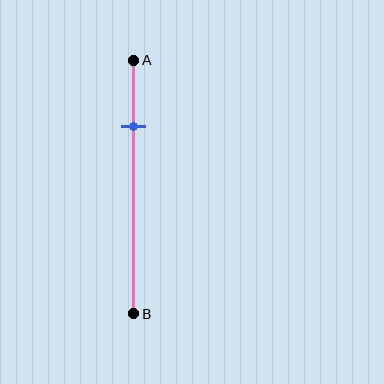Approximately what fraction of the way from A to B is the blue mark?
The blue mark is approximately 25% of the way from A to B.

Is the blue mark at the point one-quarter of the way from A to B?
Yes, the mark is approximately at the one-quarter point.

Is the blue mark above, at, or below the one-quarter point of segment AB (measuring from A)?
The blue mark is approximately at the one-quarter point of segment AB.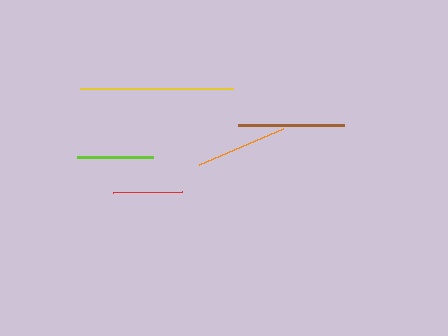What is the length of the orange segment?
The orange segment is approximately 91 pixels long.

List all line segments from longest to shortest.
From longest to shortest: yellow, brown, orange, lime, red.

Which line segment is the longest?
The yellow line is the longest at approximately 153 pixels.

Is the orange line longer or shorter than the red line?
The orange line is longer than the red line.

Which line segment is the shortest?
The red line is the shortest at approximately 68 pixels.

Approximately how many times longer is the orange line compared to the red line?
The orange line is approximately 1.3 times the length of the red line.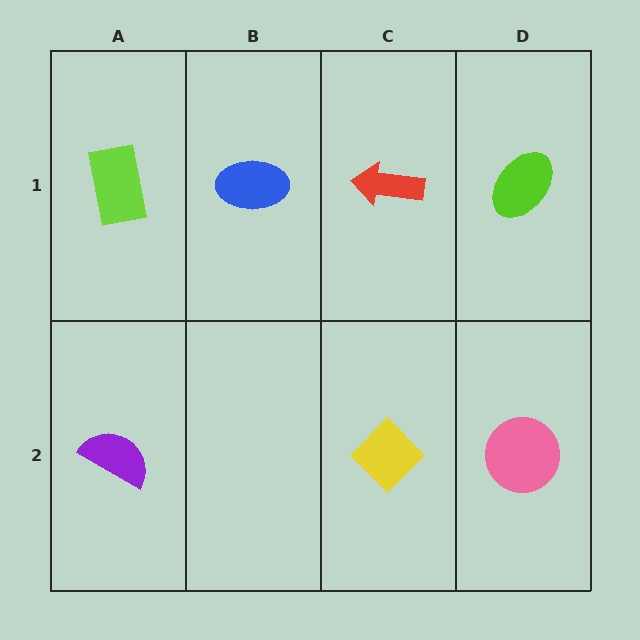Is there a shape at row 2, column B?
No, that cell is empty.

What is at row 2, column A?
A purple semicircle.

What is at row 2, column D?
A pink circle.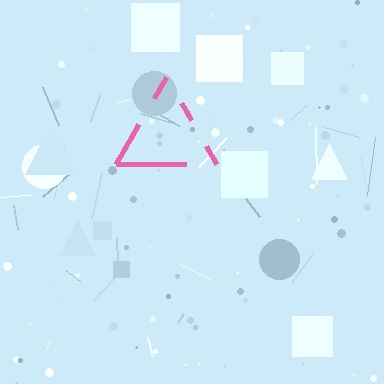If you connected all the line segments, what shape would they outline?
They would outline a triangle.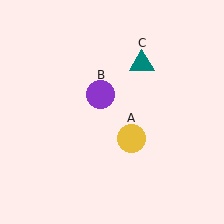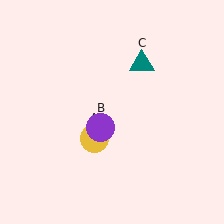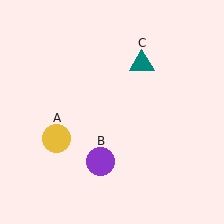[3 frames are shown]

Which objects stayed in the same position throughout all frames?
Teal triangle (object C) remained stationary.